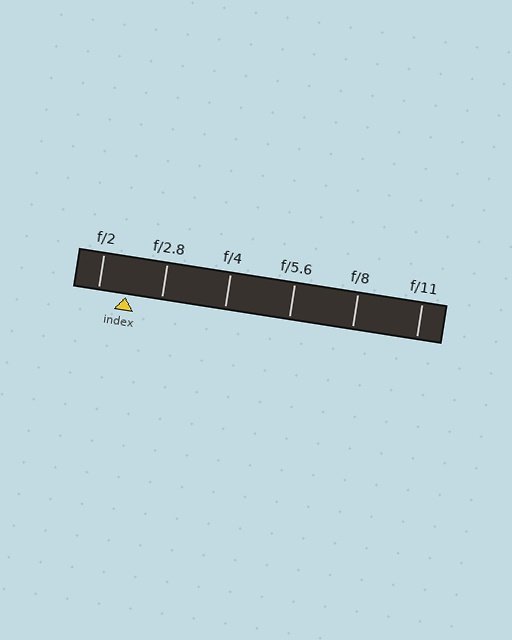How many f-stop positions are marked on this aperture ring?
There are 6 f-stop positions marked.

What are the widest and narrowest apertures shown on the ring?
The widest aperture shown is f/2 and the narrowest is f/11.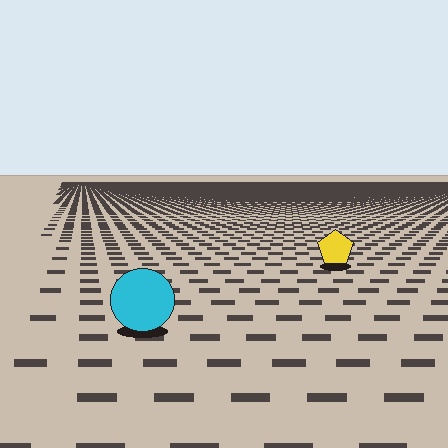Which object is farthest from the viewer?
The yellow pentagon is farthest from the viewer. It appears smaller and the ground texture around it is denser.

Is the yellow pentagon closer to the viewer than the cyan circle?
No. The cyan circle is closer — you can tell from the texture gradient: the ground texture is coarser near it.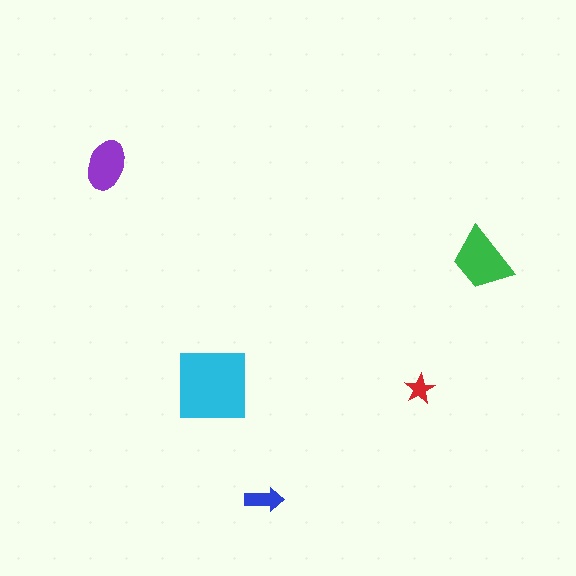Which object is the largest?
The cyan square.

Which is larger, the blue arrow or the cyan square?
The cyan square.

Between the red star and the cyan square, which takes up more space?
The cyan square.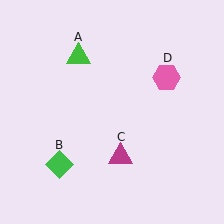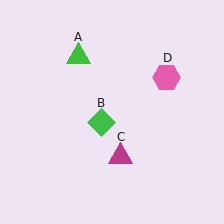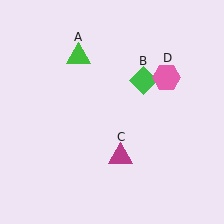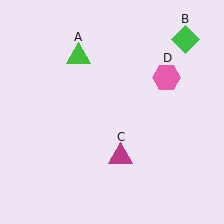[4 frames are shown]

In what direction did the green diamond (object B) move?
The green diamond (object B) moved up and to the right.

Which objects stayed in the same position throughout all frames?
Green triangle (object A) and magenta triangle (object C) and pink hexagon (object D) remained stationary.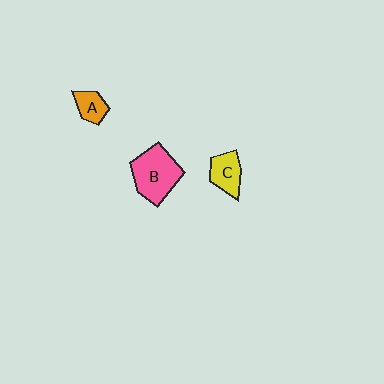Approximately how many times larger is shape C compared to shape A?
Approximately 1.3 times.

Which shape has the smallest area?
Shape A (orange).